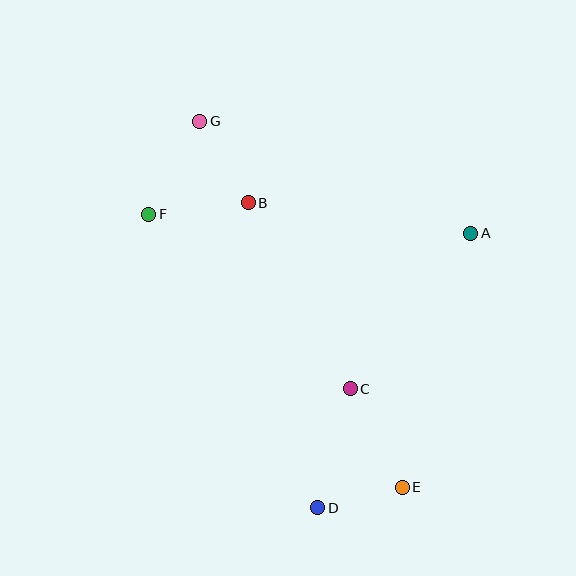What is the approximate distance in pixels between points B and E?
The distance between B and E is approximately 323 pixels.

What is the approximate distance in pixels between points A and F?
The distance between A and F is approximately 323 pixels.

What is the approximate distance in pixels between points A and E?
The distance between A and E is approximately 263 pixels.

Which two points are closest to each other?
Points D and E are closest to each other.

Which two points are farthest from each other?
Points E and G are farthest from each other.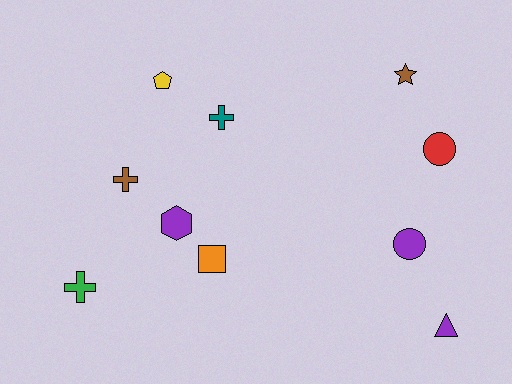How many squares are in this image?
There is 1 square.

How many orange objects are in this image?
There is 1 orange object.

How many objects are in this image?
There are 10 objects.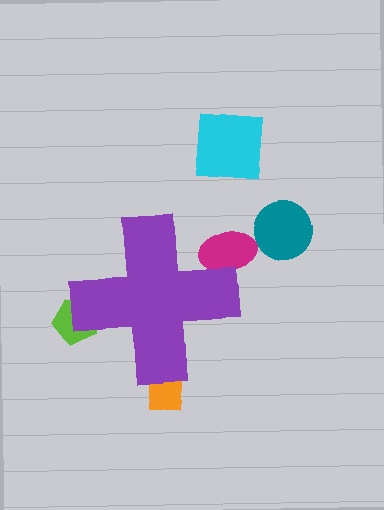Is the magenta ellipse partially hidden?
Yes, the magenta ellipse is partially hidden behind the purple cross.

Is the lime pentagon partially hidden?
Yes, the lime pentagon is partially hidden behind the purple cross.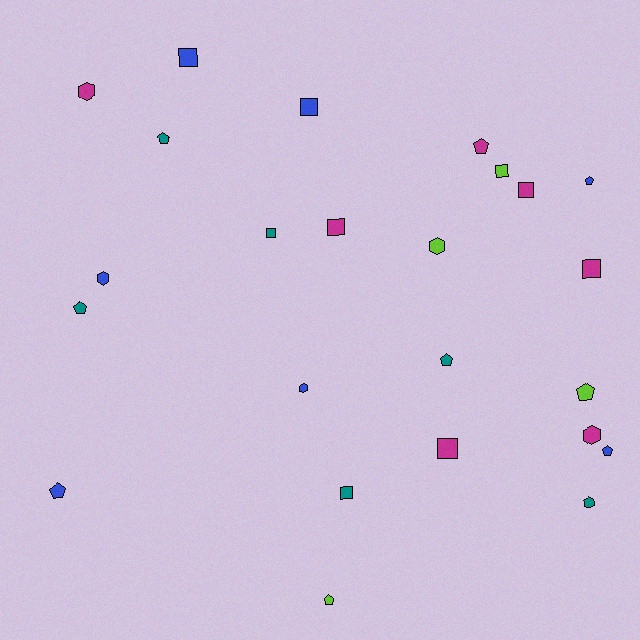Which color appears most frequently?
Magenta, with 7 objects.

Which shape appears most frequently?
Square, with 9 objects.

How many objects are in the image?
There are 24 objects.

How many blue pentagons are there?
There are 3 blue pentagons.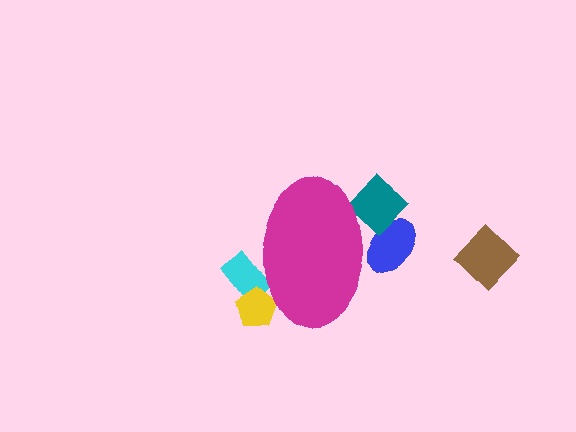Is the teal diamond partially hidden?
Yes, the teal diamond is partially hidden behind the magenta ellipse.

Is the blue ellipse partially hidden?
Yes, the blue ellipse is partially hidden behind the magenta ellipse.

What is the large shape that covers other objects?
A magenta ellipse.